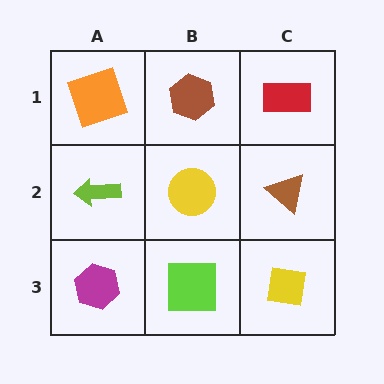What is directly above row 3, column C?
A brown triangle.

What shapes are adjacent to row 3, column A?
A lime arrow (row 2, column A), a lime square (row 3, column B).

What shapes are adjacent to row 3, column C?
A brown triangle (row 2, column C), a lime square (row 3, column B).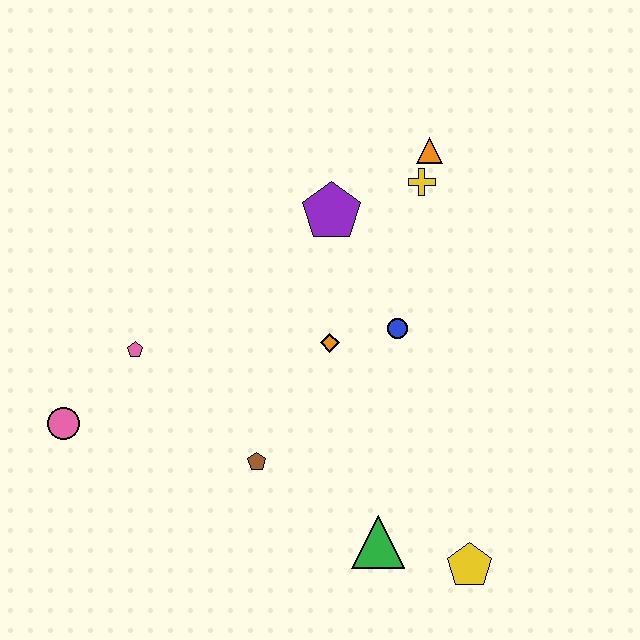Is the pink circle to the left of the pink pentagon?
Yes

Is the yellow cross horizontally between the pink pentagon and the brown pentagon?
No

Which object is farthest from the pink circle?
The orange triangle is farthest from the pink circle.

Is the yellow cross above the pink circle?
Yes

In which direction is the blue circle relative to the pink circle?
The blue circle is to the right of the pink circle.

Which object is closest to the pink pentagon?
The pink circle is closest to the pink pentagon.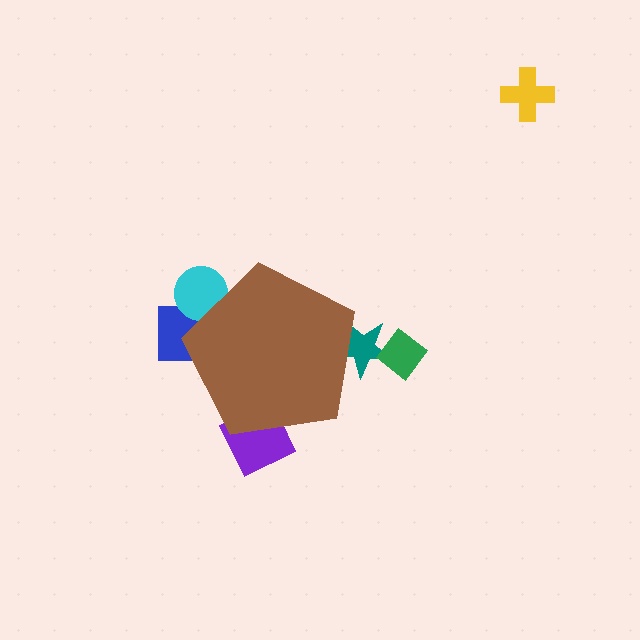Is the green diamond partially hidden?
No, the green diamond is fully visible.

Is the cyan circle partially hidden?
Yes, the cyan circle is partially hidden behind the brown pentagon.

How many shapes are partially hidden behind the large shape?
4 shapes are partially hidden.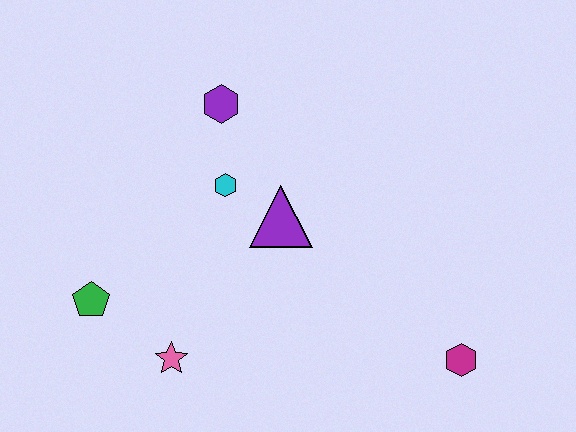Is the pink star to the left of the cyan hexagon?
Yes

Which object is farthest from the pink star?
The magenta hexagon is farthest from the pink star.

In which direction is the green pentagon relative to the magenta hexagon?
The green pentagon is to the left of the magenta hexagon.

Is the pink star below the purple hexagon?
Yes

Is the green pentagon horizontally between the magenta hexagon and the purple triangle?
No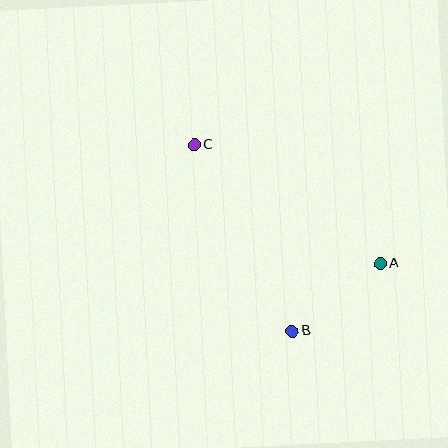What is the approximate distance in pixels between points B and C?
The distance between B and C is approximately 211 pixels.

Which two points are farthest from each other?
Points A and C are farthest from each other.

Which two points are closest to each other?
Points A and B are closest to each other.